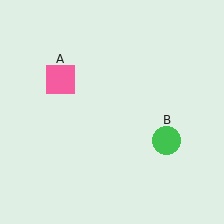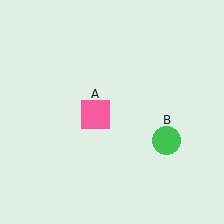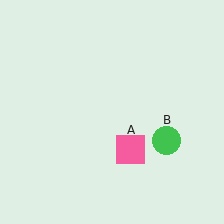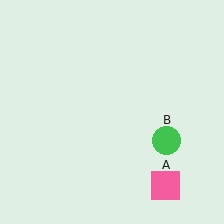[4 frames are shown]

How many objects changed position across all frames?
1 object changed position: pink square (object A).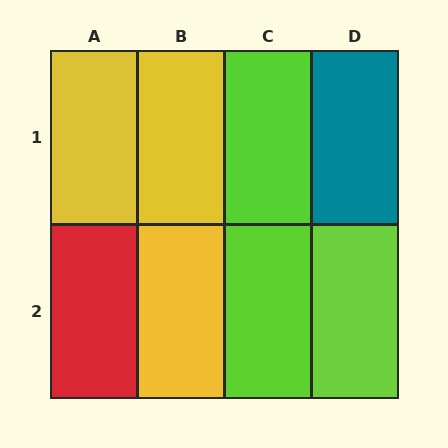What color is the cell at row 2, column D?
Lime.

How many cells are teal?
1 cell is teal.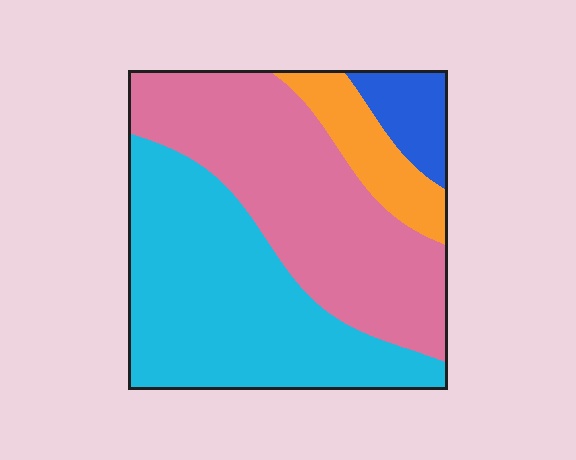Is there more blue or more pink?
Pink.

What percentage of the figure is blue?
Blue takes up less than a quarter of the figure.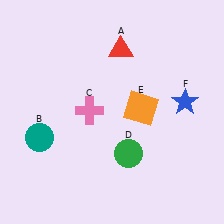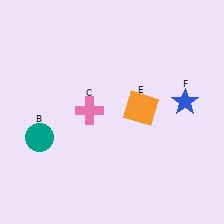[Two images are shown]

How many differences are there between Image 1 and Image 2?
There are 2 differences between the two images.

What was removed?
The green circle (D), the red triangle (A) were removed in Image 2.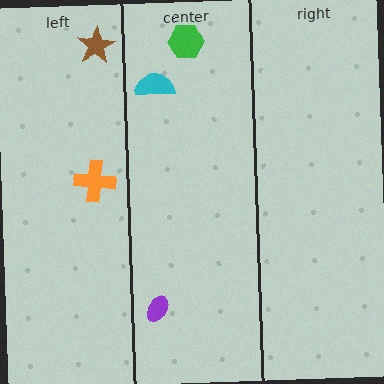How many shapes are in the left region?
2.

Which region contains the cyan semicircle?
The center region.